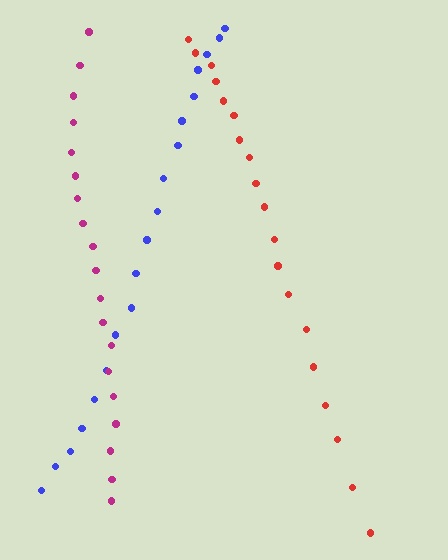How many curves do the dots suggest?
There are 3 distinct paths.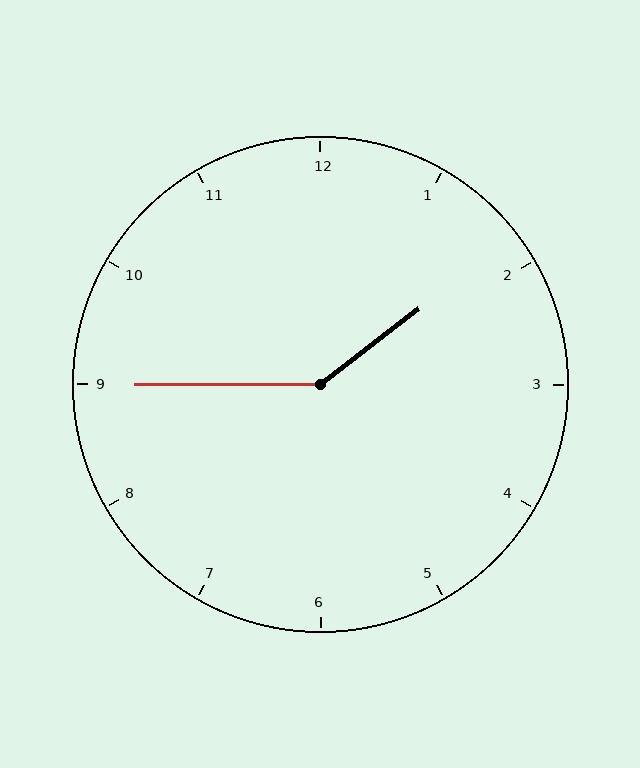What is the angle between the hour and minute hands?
Approximately 142 degrees.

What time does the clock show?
1:45.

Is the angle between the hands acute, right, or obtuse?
It is obtuse.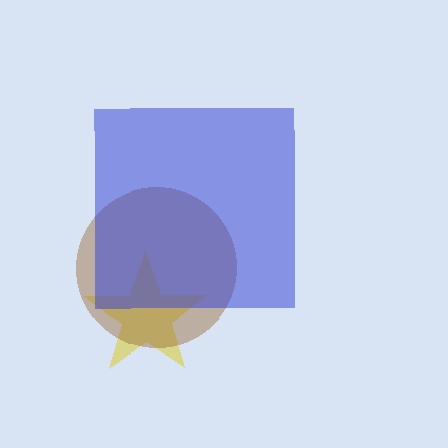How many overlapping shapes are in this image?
There are 3 overlapping shapes in the image.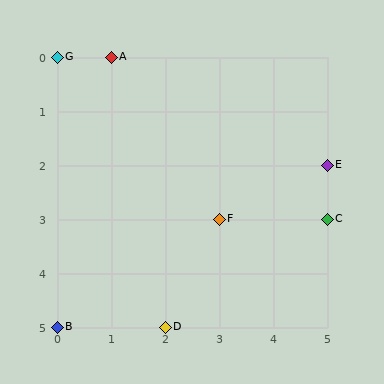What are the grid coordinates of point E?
Point E is at grid coordinates (5, 2).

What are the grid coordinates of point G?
Point G is at grid coordinates (0, 0).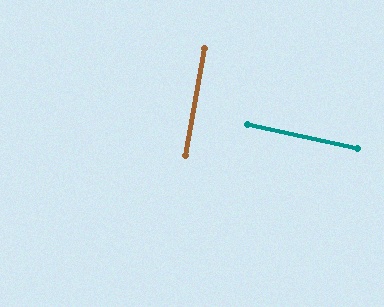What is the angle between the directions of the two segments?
Approximately 88 degrees.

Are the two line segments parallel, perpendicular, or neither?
Perpendicular — they meet at approximately 88°.